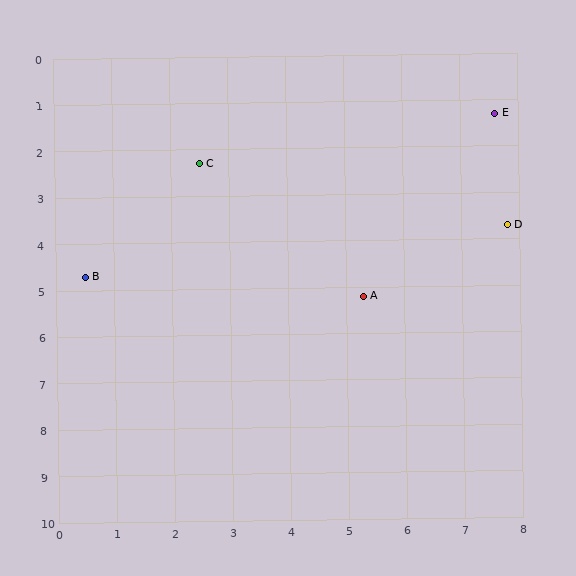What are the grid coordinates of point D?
Point D is at approximately (7.8, 3.7).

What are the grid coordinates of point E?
Point E is at approximately (7.6, 1.3).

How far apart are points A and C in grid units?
Points A and C are about 4.0 grid units apart.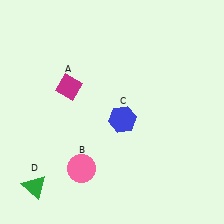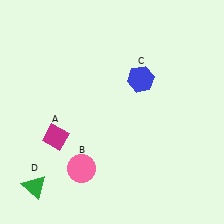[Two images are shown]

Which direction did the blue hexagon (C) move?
The blue hexagon (C) moved up.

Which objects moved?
The objects that moved are: the magenta diamond (A), the blue hexagon (C).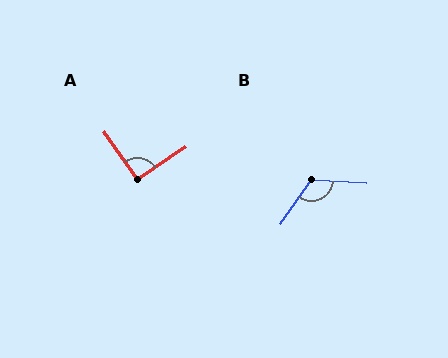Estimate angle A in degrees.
Approximately 91 degrees.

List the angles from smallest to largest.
A (91°), B (121°).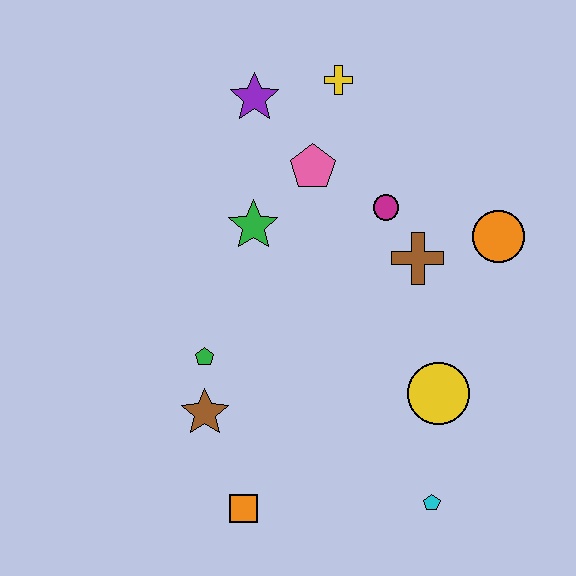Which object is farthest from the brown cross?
The orange square is farthest from the brown cross.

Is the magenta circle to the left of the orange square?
No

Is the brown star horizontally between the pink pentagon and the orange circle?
No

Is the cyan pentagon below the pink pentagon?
Yes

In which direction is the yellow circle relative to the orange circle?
The yellow circle is below the orange circle.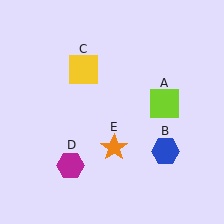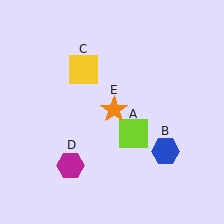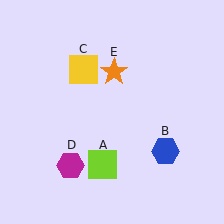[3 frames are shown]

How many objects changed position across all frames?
2 objects changed position: lime square (object A), orange star (object E).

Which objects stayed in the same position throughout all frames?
Blue hexagon (object B) and yellow square (object C) and magenta hexagon (object D) remained stationary.